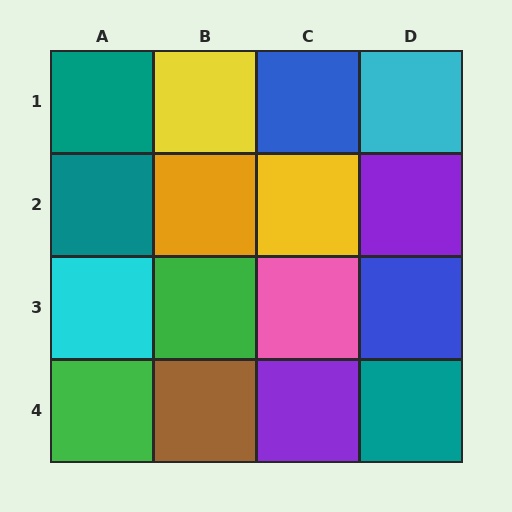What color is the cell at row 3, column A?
Cyan.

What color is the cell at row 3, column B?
Green.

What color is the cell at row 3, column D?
Blue.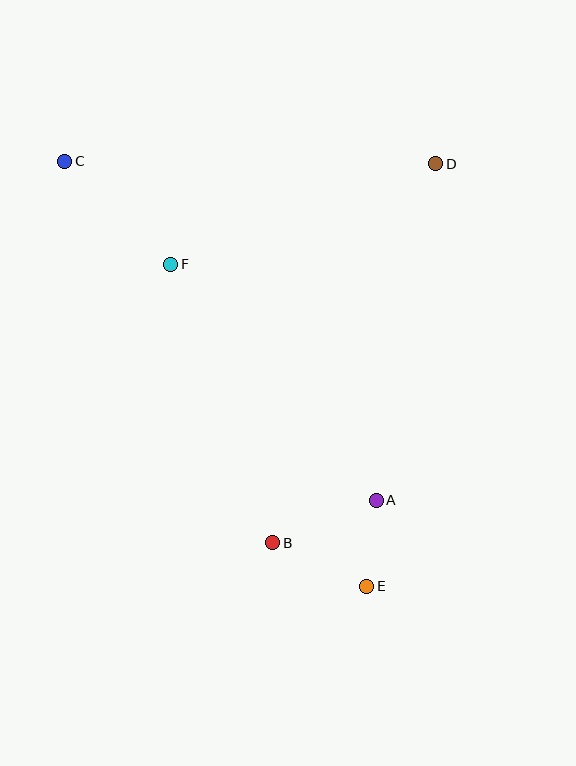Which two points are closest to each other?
Points A and E are closest to each other.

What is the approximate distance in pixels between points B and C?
The distance between B and C is approximately 435 pixels.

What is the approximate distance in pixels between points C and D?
The distance between C and D is approximately 371 pixels.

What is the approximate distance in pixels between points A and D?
The distance between A and D is approximately 342 pixels.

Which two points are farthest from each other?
Points C and E are farthest from each other.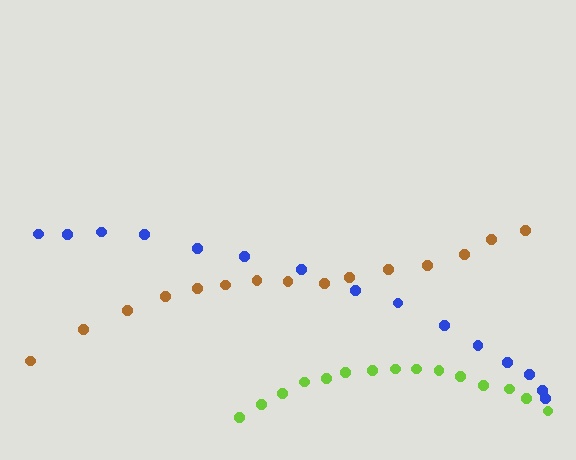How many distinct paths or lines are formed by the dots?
There are 3 distinct paths.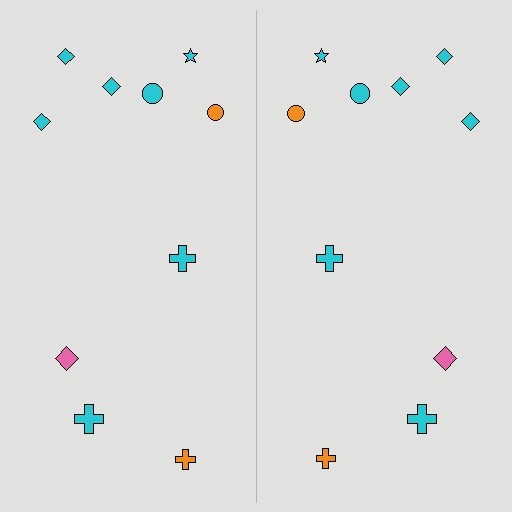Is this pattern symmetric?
Yes, this pattern has bilateral (reflection) symmetry.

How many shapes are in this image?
There are 20 shapes in this image.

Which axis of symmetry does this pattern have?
The pattern has a vertical axis of symmetry running through the center of the image.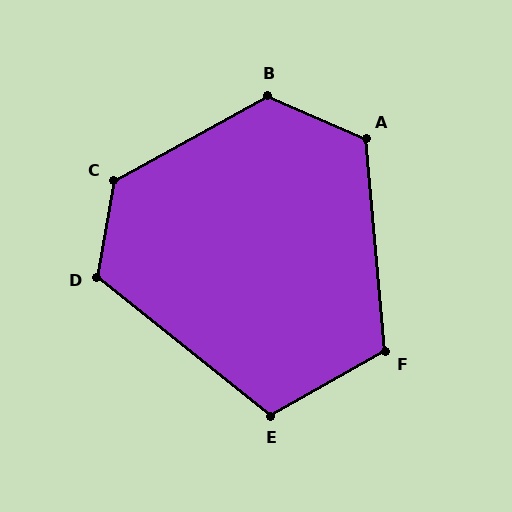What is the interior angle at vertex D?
Approximately 118 degrees (obtuse).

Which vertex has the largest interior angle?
C, at approximately 129 degrees.